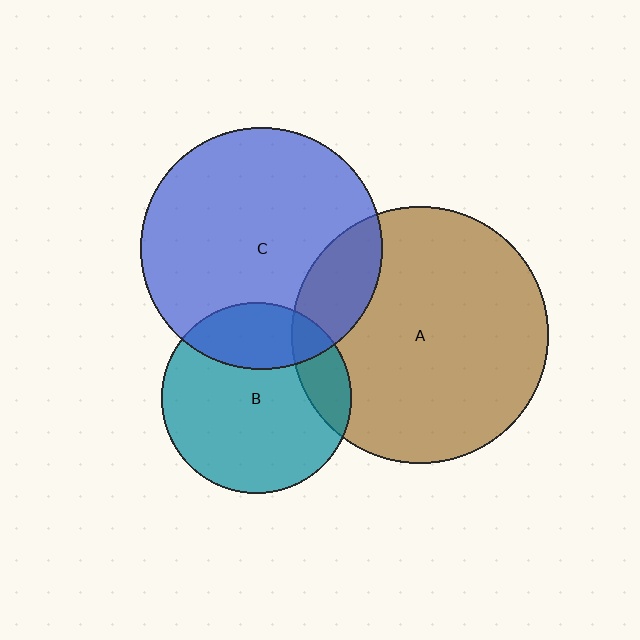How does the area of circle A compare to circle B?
Approximately 1.8 times.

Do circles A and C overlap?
Yes.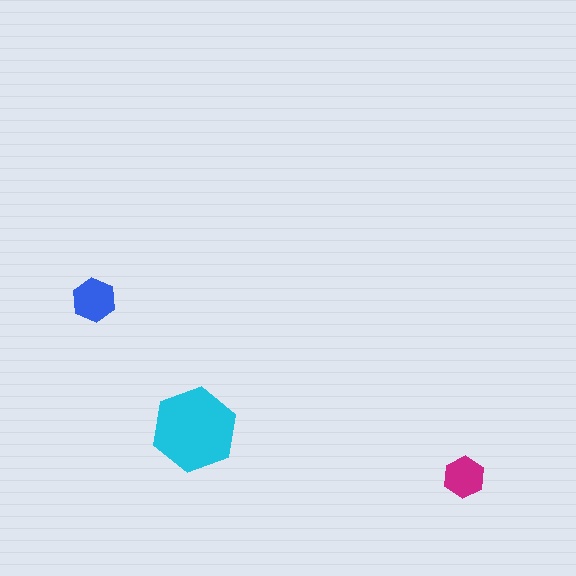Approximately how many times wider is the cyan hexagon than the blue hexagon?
About 2 times wider.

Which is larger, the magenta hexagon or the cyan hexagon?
The cyan one.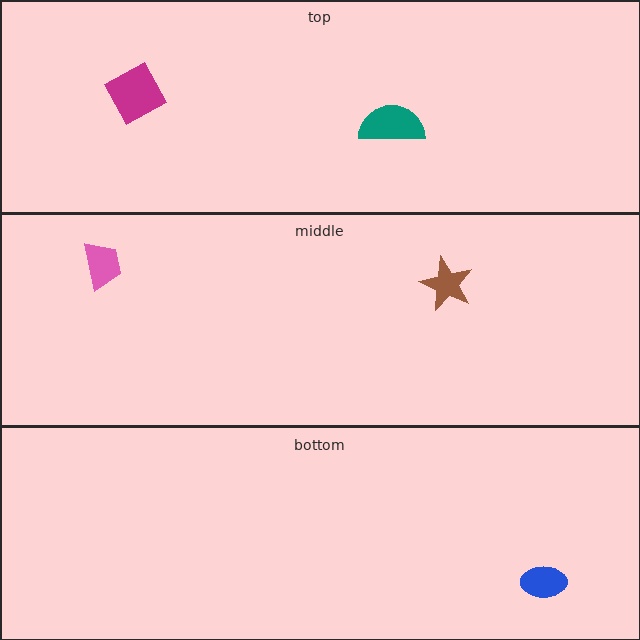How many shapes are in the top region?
2.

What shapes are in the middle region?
The brown star, the pink trapezoid.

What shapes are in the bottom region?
The blue ellipse.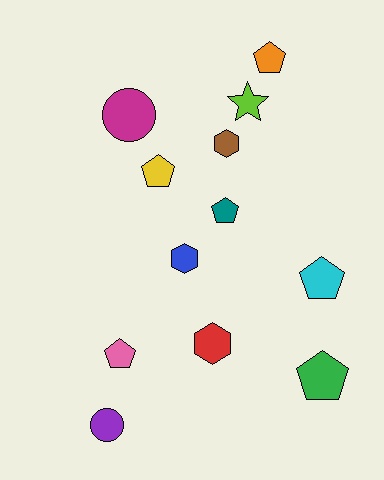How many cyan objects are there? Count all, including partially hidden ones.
There is 1 cyan object.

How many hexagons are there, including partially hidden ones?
There are 3 hexagons.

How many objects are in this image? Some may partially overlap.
There are 12 objects.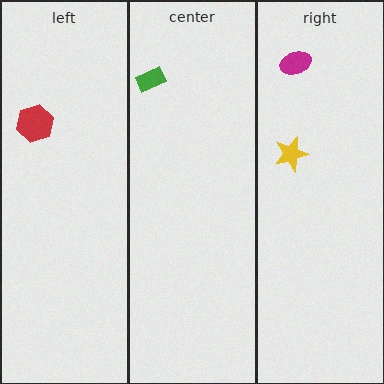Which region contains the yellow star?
The right region.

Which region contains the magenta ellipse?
The right region.